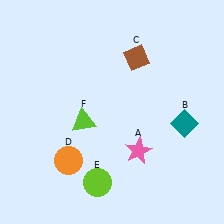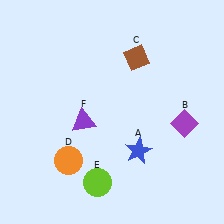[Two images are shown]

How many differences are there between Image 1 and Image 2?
There are 3 differences between the two images.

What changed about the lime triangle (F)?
In Image 1, F is lime. In Image 2, it changed to purple.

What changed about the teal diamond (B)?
In Image 1, B is teal. In Image 2, it changed to purple.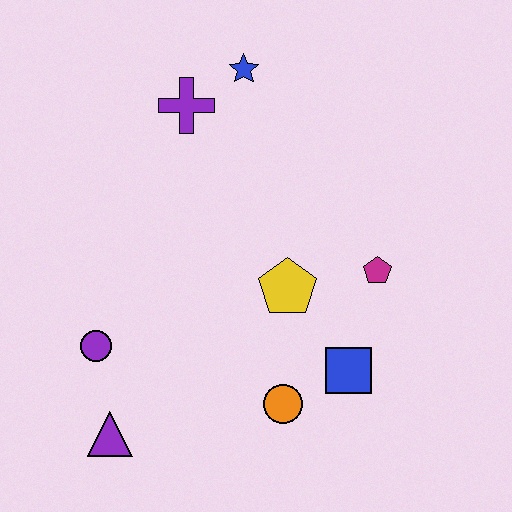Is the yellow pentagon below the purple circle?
No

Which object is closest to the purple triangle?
The purple circle is closest to the purple triangle.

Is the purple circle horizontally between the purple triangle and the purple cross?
No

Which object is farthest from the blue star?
The purple triangle is farthest from the blue star.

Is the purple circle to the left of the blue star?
Yes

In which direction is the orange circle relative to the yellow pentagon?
The orange circle is below the yellow pentagon.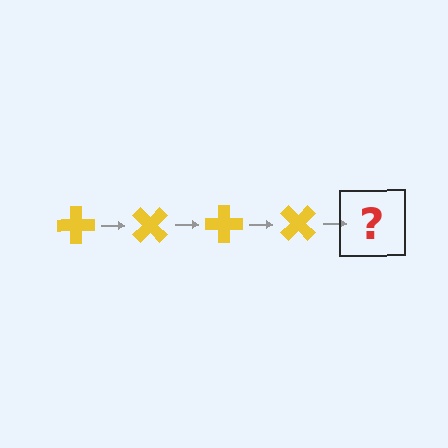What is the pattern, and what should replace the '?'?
The pattern is that the cross rotates 45 degrees each step. The '?' should be a yellow cross rotated 180 degrees.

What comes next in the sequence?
The next element should be a yellow cross rotated 180 degrees.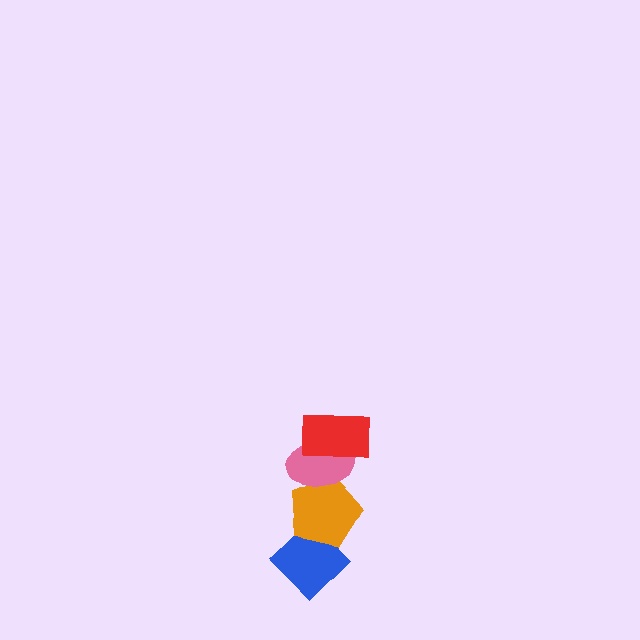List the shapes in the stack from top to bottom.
From top to bottom: the red rectangle, the pink ellipse, the orange pentagon, the blue diamond.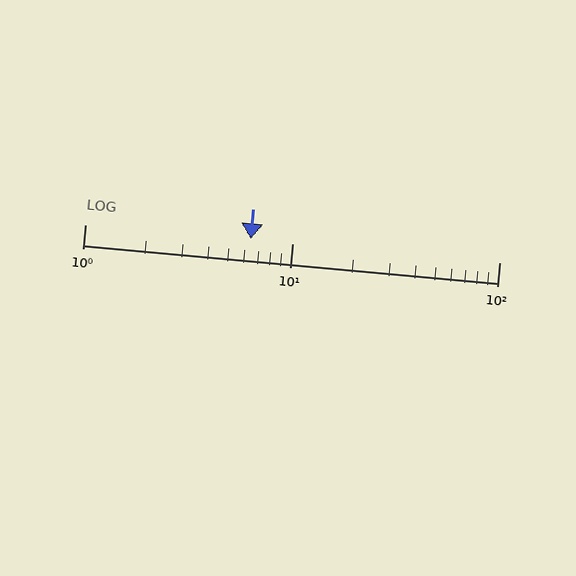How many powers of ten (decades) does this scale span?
The scale spans 2 decades, from 1 to 100.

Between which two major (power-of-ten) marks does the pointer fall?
The pointer is between 1 and 10.